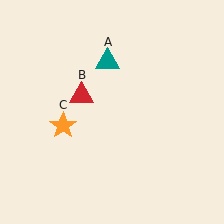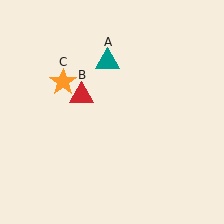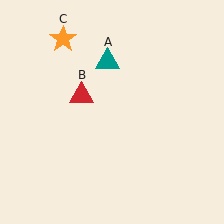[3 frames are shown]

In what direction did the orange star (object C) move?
The orange star (object C) moved up.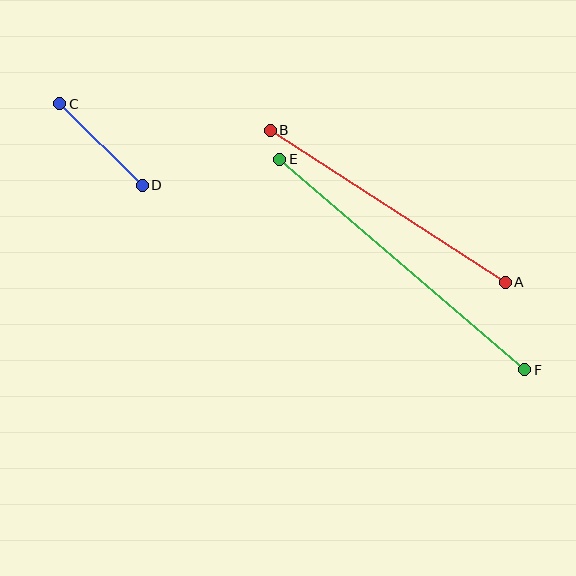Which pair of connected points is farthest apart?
Points E and F are farthest apart.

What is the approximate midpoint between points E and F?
The midpoint is at approximately (402, 265) pixels.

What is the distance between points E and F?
The distance is approximately 323 pixels.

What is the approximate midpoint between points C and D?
The midpoint is at approximately (101, 145) pixels.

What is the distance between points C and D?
The distance is approximately 116 pixels.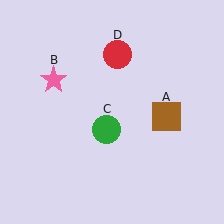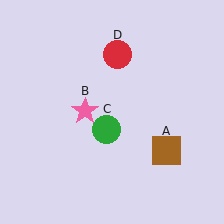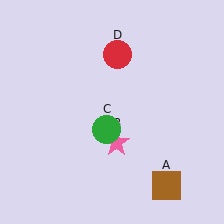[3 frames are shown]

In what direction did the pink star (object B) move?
The pink star (object B) moved down and to the right.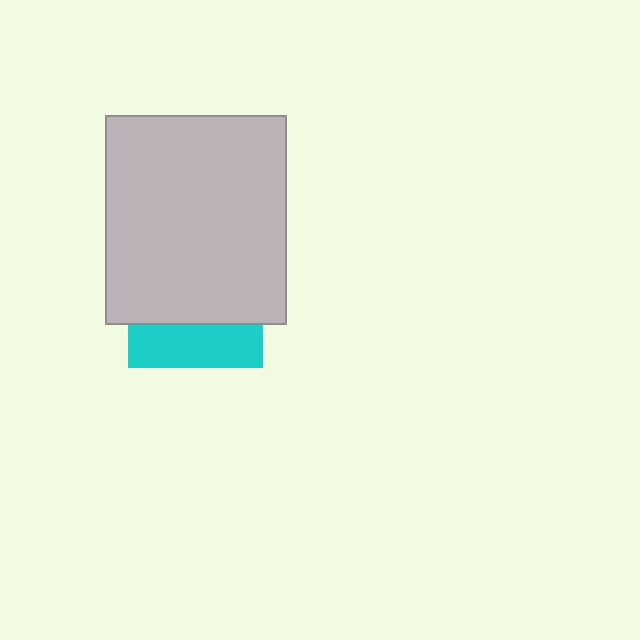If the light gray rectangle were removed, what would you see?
You would see the complete cyan square.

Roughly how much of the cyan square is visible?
A small part of it is visible (roughly 31%).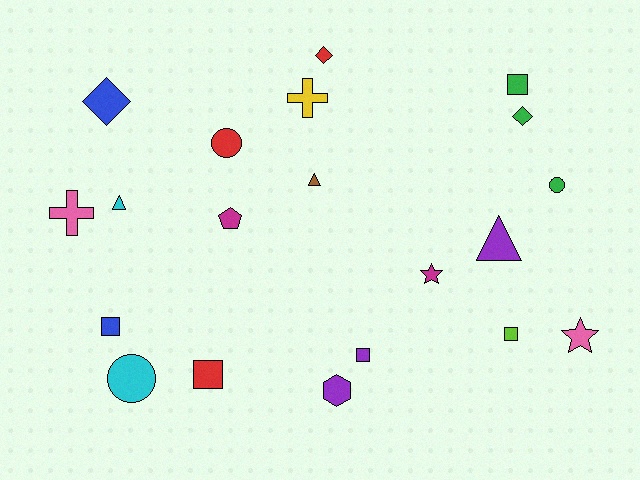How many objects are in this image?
There are 20 objects.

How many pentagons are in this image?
There is 1 pentagon.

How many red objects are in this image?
There are 3 red objects.